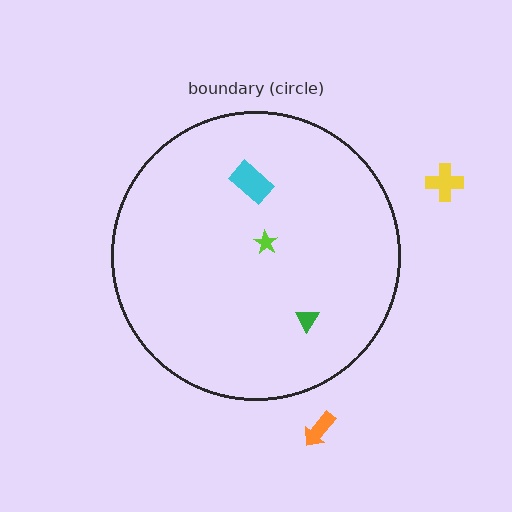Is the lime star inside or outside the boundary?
Inside.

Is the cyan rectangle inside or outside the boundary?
Inside.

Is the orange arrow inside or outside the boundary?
Outside.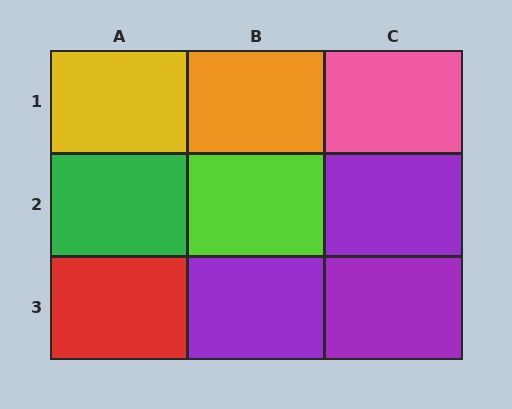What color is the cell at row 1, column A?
Yellow.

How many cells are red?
1 cell is red.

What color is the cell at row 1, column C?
Pink.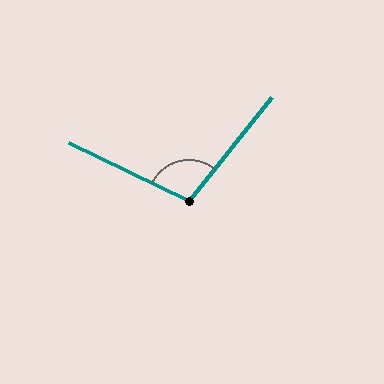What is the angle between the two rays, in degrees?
Approximately 103 degrees.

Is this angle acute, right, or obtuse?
It is obtuse.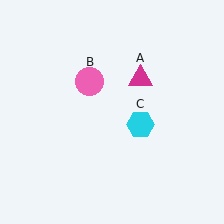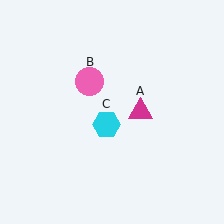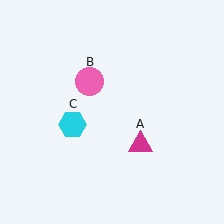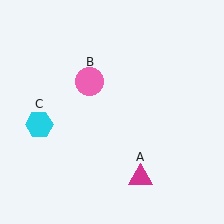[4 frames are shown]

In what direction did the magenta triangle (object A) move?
The magenta triangle (object A) moved down.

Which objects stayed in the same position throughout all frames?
Pink circle (object B) remained stationary.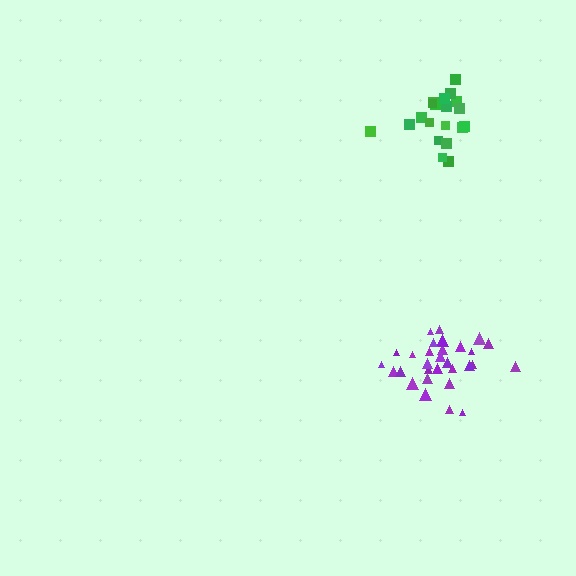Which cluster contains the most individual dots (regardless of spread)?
Purple (30).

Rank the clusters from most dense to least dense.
purple, green.